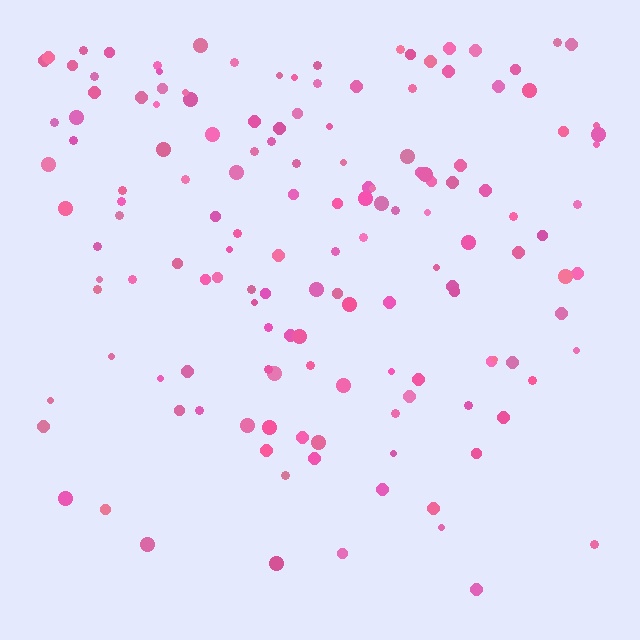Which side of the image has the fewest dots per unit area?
The bottom.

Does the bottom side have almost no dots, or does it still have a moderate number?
Still a moderate number, just noticeably fewer than the top.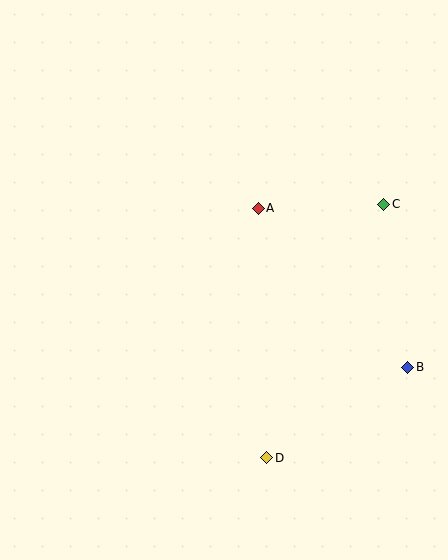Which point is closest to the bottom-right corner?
Point B is closest to the bottom-right corner.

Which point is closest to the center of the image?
Point A at (258, 208) is closest to the center.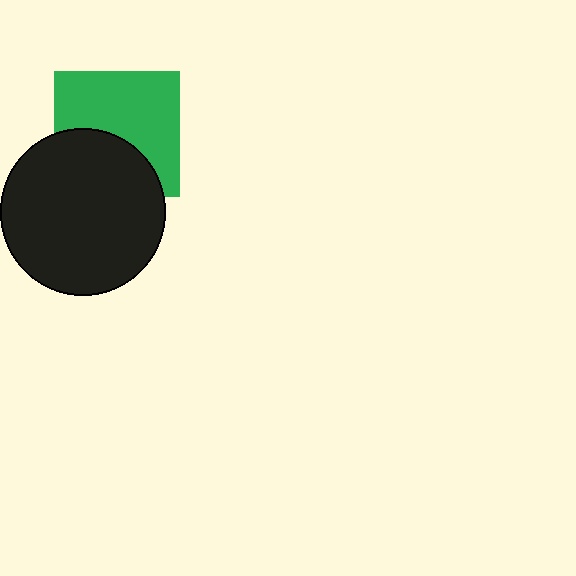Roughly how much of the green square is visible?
About half of it is visible (roughly 60%).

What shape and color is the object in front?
The object in front is a black circle.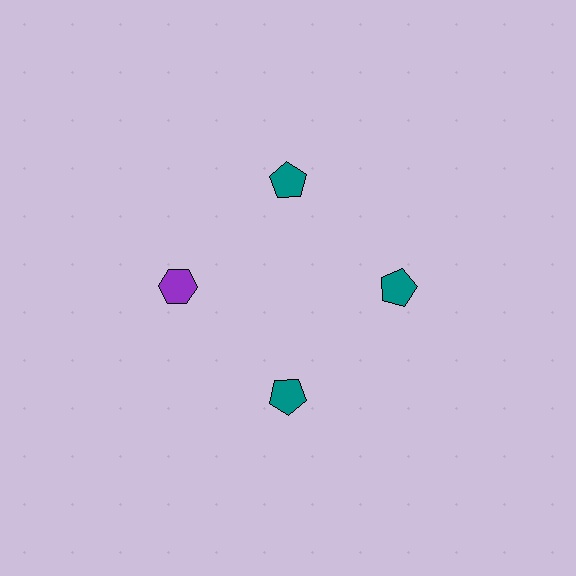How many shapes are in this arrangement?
There are 4 shapes arranged in a ring pattern.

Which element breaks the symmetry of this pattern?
The purple hexagon at roughly the 9 o'clock position breaks the symmetry. All other shapes are teal pentagons.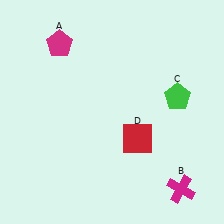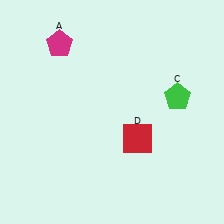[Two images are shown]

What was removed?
The magenta cross (B) was removed in Image 2.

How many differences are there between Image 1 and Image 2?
There is 1 difference between the two images.